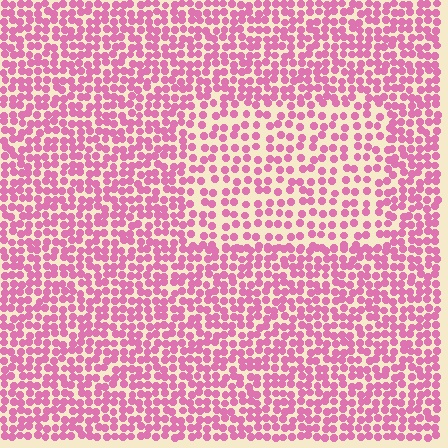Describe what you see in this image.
The image contains small pink elements arranged at two different densities. A rectangle-shaped region is visible where the elements are less densely packed than the surrounding area.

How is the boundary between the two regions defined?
The boundary is defined by a change in element density (approximately 1.7x ratio). All elements are the same color, size, and shape.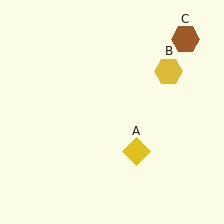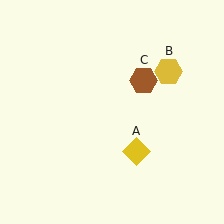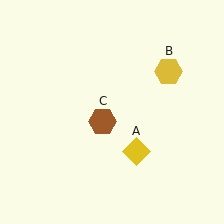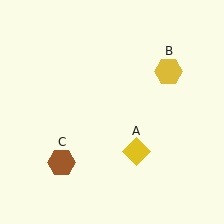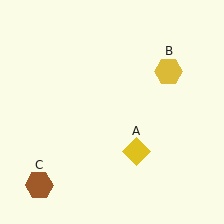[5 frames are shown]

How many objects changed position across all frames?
1 object changed position: brown hexagon (object C).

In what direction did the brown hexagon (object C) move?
The brown hexagon (object C) moved down and to the left.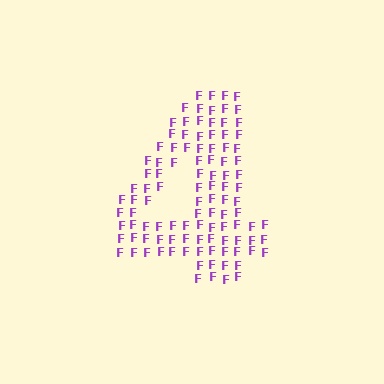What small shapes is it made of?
It is made of small letter F's.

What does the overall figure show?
The overall figure shows the digit 4.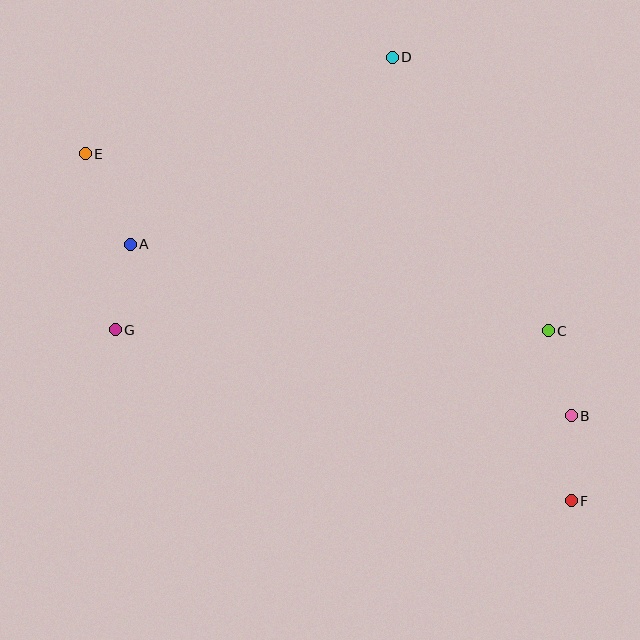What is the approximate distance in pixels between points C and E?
The distance between C and E is approximately 496 pixels.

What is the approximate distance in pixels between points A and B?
The distance between A and B is approximately 473 pixels.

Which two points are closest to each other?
Points B and F are closest to each other.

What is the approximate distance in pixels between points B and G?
The distance between B and G is approximately 464 pixels.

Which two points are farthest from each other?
Points E and F are farthest from each other.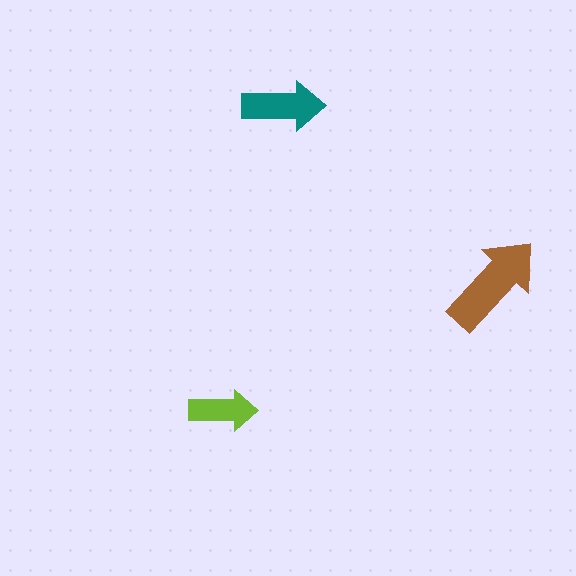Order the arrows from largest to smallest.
the brown one, the teal one, the lime one.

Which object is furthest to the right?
The brown arrow is rightmost.